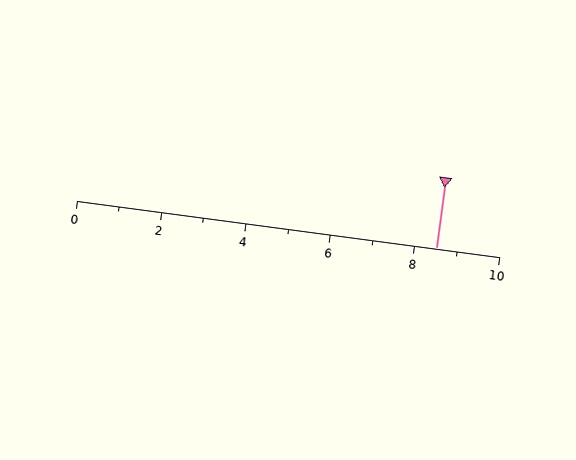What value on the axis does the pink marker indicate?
The marker indicates approximately 8.5.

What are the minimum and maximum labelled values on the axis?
The axis runs from 0 to 10.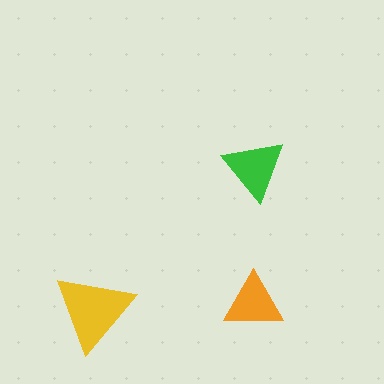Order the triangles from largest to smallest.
the yellow one, the green one, the orange one.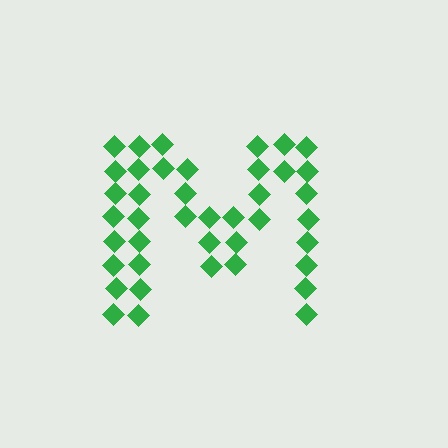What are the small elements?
The small elements are diamonds.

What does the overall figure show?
The overall figure shows the letter M.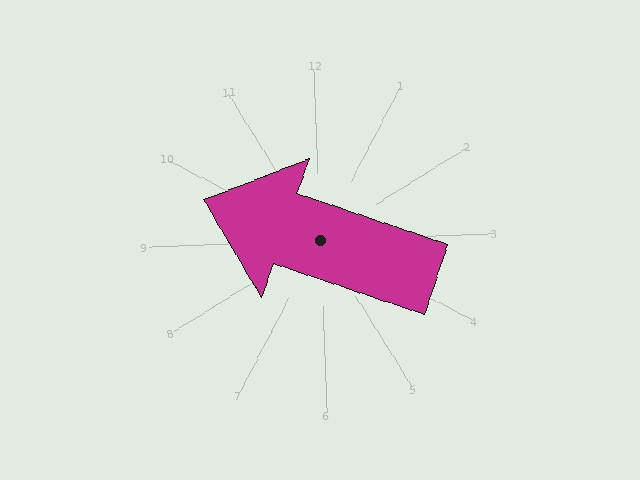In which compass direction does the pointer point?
West.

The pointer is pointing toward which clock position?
Roughly 10 o'clock.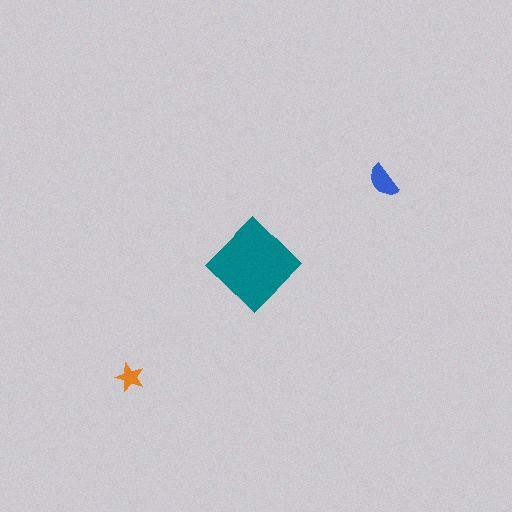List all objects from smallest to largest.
The orange star, the blue semicircle, the teal diamond.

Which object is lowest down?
The orange star is bottommost.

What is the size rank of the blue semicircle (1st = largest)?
2nd.